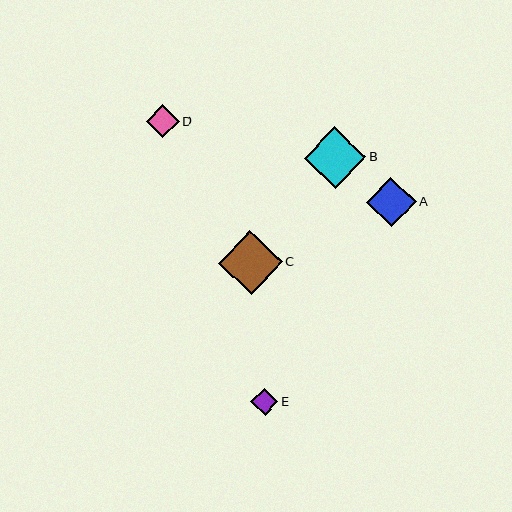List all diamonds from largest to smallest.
From largest to smallest: C, B, A, D, E.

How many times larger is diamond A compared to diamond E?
Diamond A is approximately 1.8 times the size of diamond E.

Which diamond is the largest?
Diamond C is the largest with a size of approximately 64 pixels.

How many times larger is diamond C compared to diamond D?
Diamond C is approximately 1.9 times the size of diamond D.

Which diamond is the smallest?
Diamond E is the smallest with a size of approximately 27 pixels.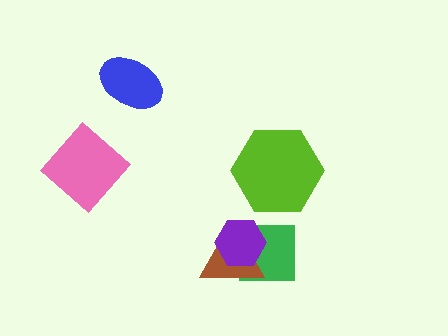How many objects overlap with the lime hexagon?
0 objects overlap with the lime hexagon.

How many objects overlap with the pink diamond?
0 objects overlap with the pink diamond.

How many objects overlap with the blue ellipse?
0 objects overlap with the blue ellipse.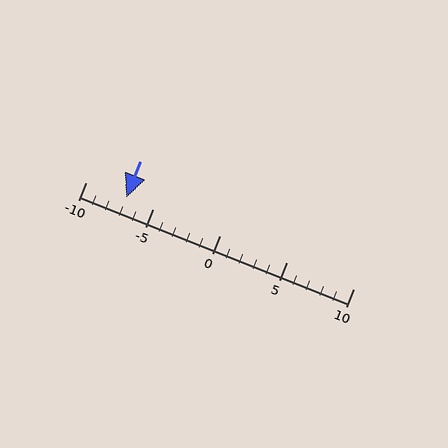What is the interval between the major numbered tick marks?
The major tick marks are spaced 5 units apart.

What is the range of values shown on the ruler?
The ruler shows values from -10 to 10.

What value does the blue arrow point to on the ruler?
The blue arrow points to approximately -7.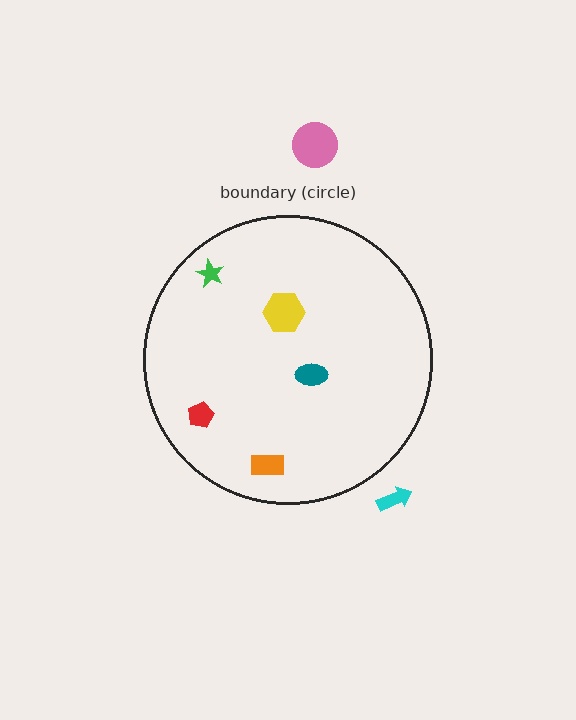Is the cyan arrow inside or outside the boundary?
Outside.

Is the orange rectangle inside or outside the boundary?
Inside.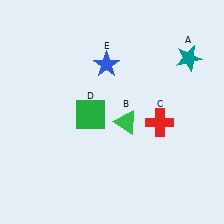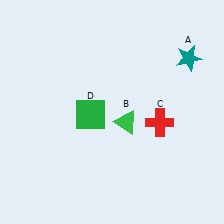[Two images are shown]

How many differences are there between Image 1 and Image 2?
There is 1 difference between the two images.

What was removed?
The blue star (E) was removed in Image 2.